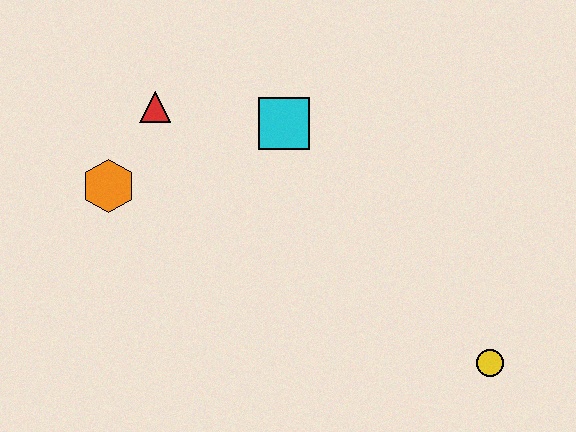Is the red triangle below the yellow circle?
No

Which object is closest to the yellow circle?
The cyan square is closest to the yellow circle.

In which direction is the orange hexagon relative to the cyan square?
The orange hexagon is to the left of the cyan square.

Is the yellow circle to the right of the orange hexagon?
Yes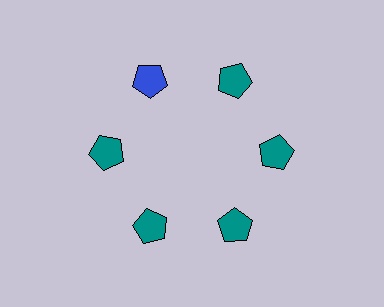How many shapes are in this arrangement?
There are 6 shapes arranged in a ring pattern.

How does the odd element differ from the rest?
It has a different color: blue instead of teal.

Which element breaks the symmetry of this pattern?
The blue pentagon at roughly the 11 o'clock position breaks the symmetry. All other shapes are teal pentagons.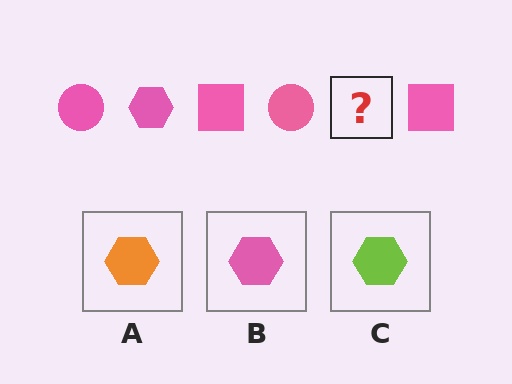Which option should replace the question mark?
Option B.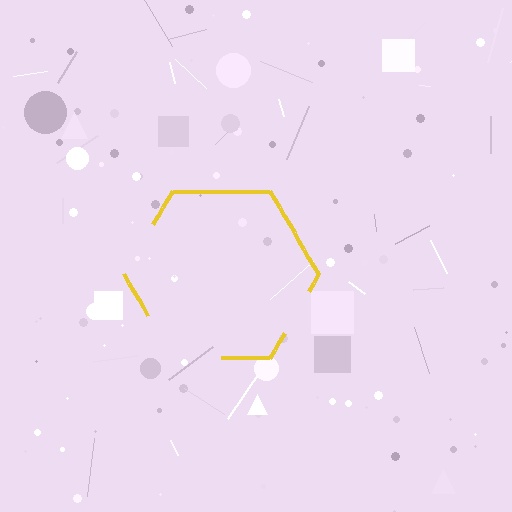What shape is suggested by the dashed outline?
The dashed outline suggests a hexagon.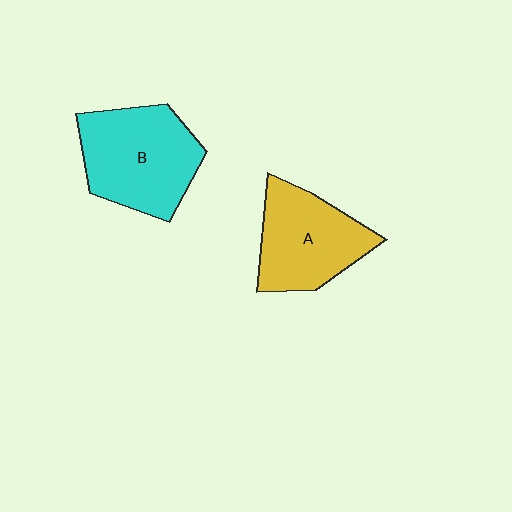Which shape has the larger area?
Shape B (cyan).